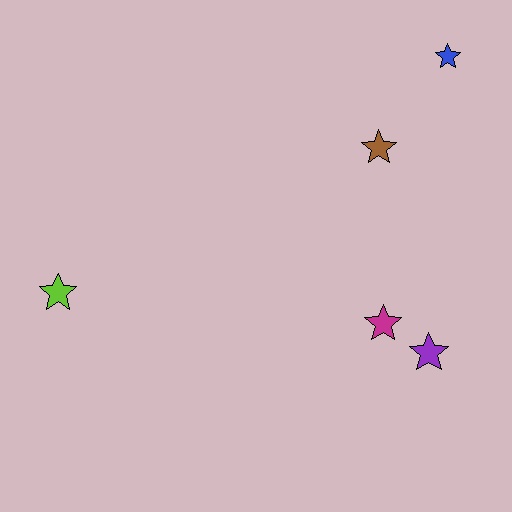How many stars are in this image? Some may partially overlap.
There are 5 stars.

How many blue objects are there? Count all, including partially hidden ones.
There is 1 blue object.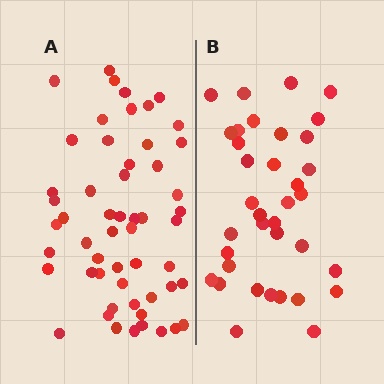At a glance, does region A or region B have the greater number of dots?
Region A (the left region) has more dots.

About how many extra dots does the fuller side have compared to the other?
Region A has approximately 20 more dots than region B.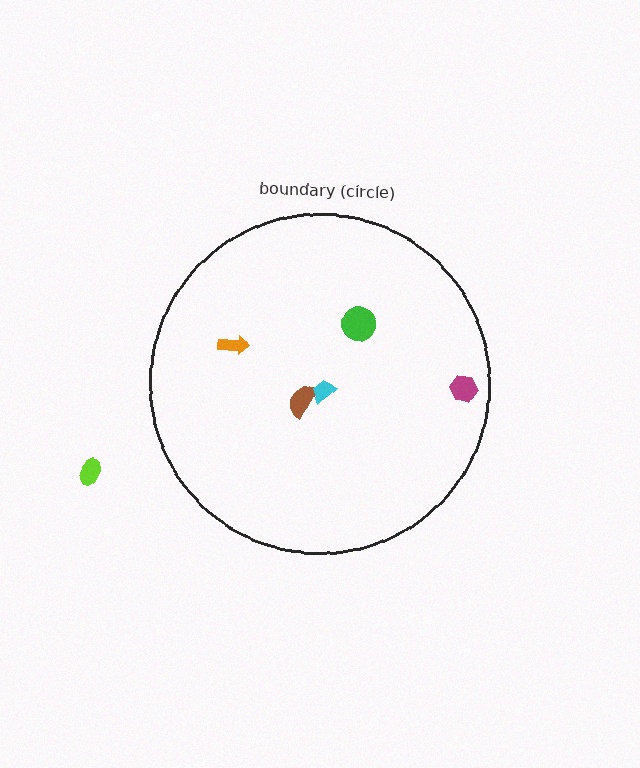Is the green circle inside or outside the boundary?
Inside.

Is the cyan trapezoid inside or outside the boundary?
Inside.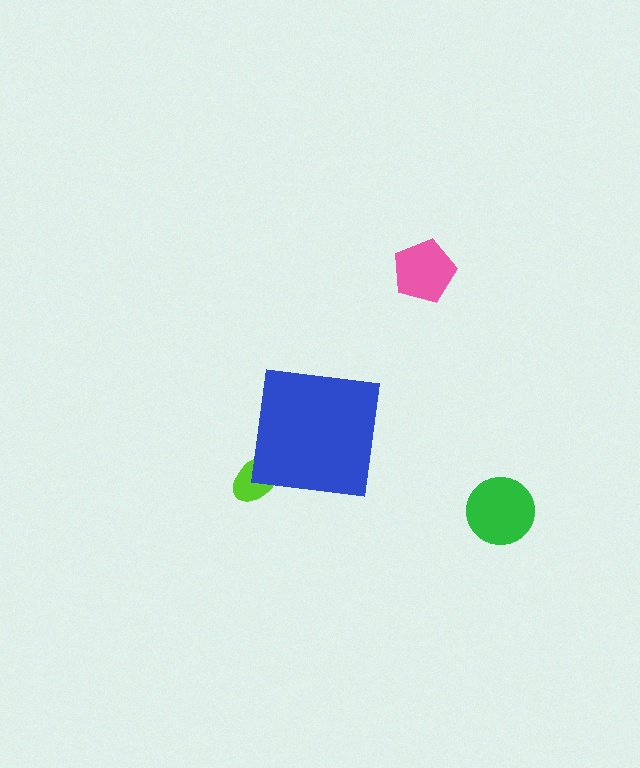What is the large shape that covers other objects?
A blue square.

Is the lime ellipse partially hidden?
Yes, the lime ellipse is partially hidden behind the blue square.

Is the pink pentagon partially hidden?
No, the pink pentagon is fully visible.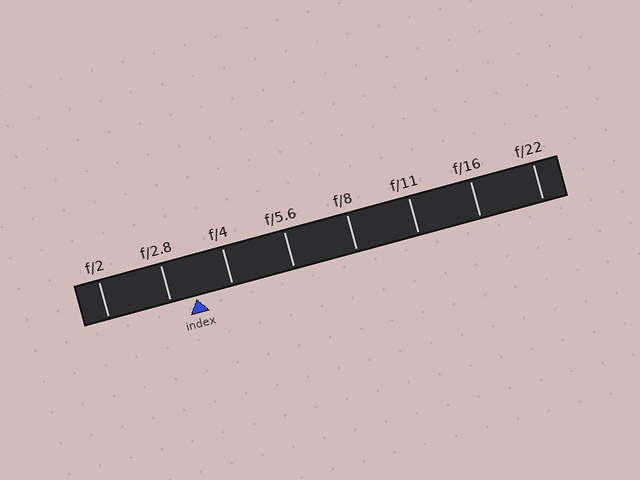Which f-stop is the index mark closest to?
The index mark is closest to f/2.8.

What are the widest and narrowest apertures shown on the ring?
The widest aperture shown is f/2 and the narrowest is f/22.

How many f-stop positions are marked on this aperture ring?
There are 8 f-stop positions marked.